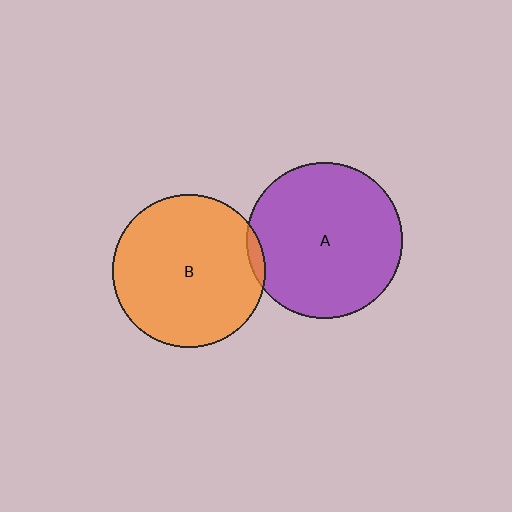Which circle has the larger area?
Circle A (purple).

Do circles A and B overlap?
Yes.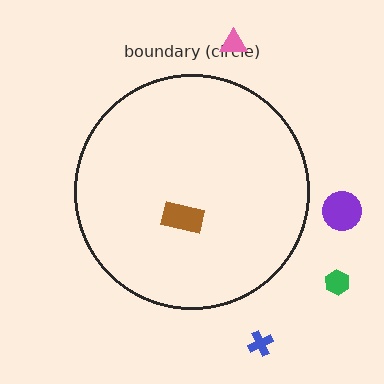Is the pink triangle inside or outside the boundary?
Outside.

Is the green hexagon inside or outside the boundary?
Outside.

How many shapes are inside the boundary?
1 inside, 4 outside.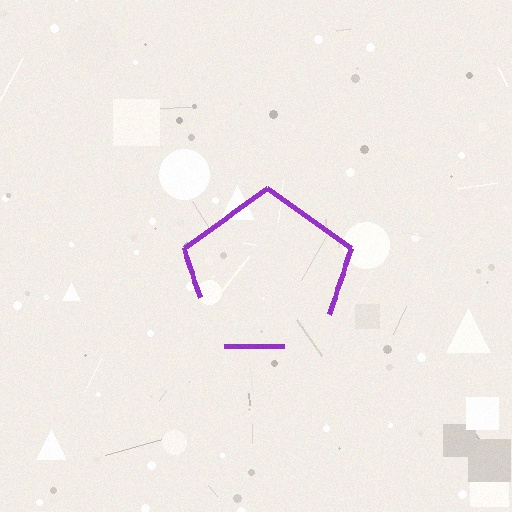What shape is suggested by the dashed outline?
The dashed outline suggests a pentagon.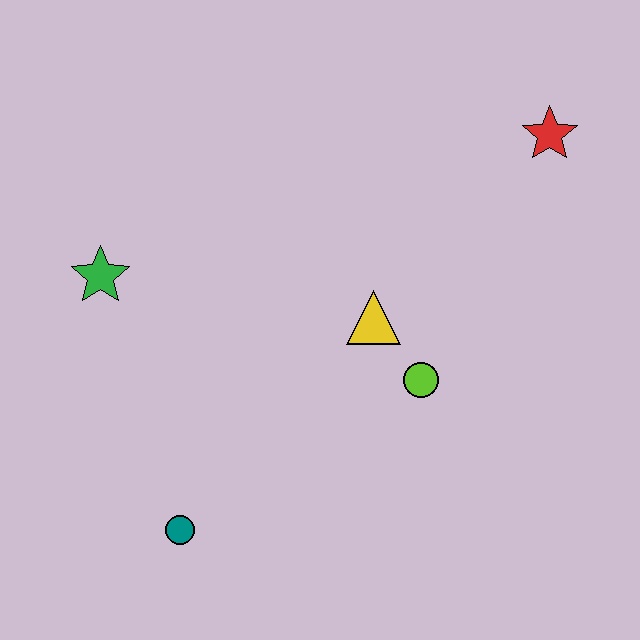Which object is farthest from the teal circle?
The red star is farthest from the teal circle.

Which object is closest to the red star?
The yellow triangle is closest to the red star.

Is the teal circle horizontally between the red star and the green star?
Yes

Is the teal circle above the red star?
No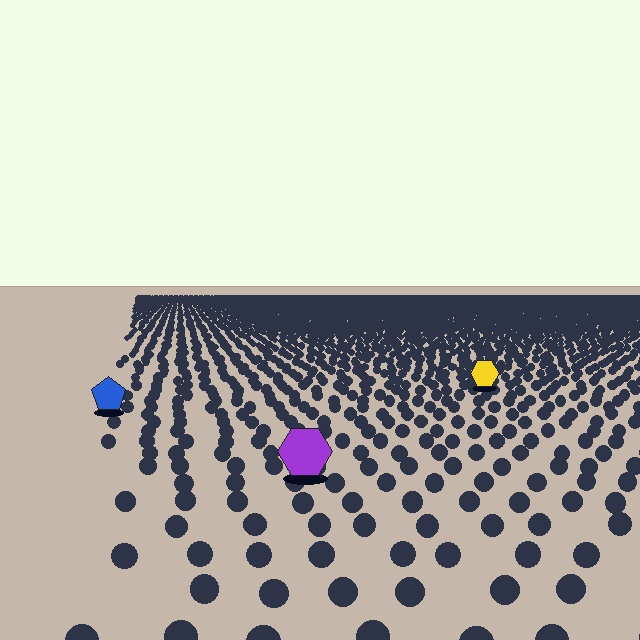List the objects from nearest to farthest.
From nearest to farthest: the purple hexagon, the blue pentagon, the yellow hexagon.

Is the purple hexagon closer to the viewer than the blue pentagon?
Yes. The purple hexagon is closer — you can tell from the texture gradient: the ground texture is coarser near it.